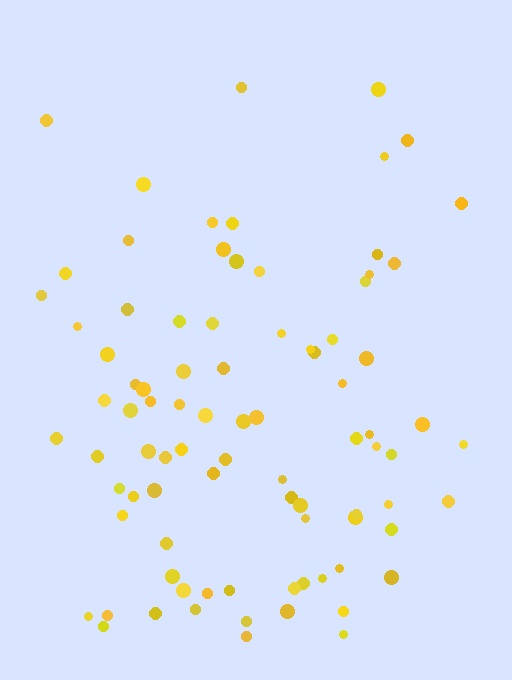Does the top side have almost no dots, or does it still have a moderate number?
Still a moderate number, just noticeably fewer than the bottom.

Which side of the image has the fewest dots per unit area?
The top.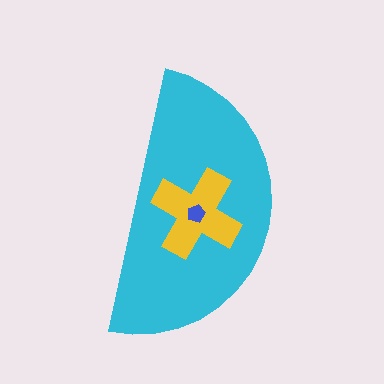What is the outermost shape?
The cyan semicircle.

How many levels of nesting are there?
3.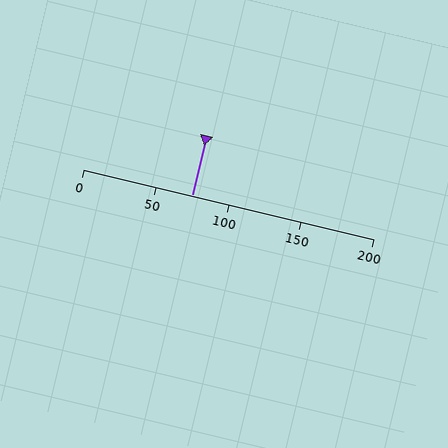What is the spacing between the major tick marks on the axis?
The major ticks are spaced 50 apart.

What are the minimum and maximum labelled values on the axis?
The axis runs from 0 to 200.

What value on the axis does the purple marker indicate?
The marker indicates approximately 75.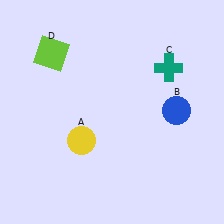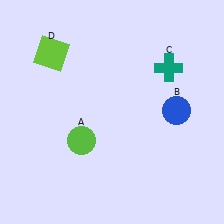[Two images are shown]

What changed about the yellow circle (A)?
In Image 1, A is yellow. In Image 2, it changed to lime.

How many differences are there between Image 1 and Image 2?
There is 1 difference between the two images.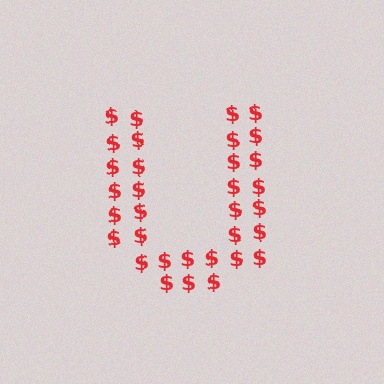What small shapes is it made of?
It is made of small dollar signs.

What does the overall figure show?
The overall figure shows the letter U.